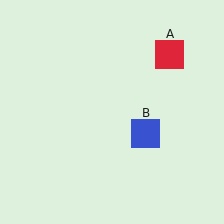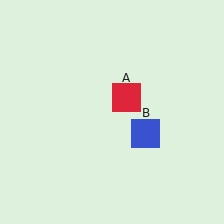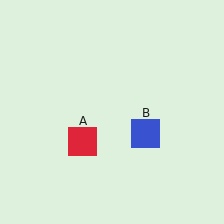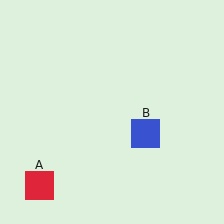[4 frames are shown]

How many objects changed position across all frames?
1 object changed position: red square (object A).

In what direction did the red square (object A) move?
The red square (object A) moved down and to the left.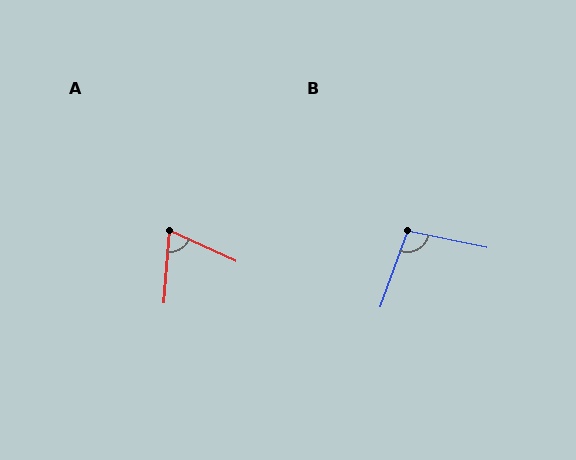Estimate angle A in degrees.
Approximately 70 degrees.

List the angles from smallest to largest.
A (70°), B (98°).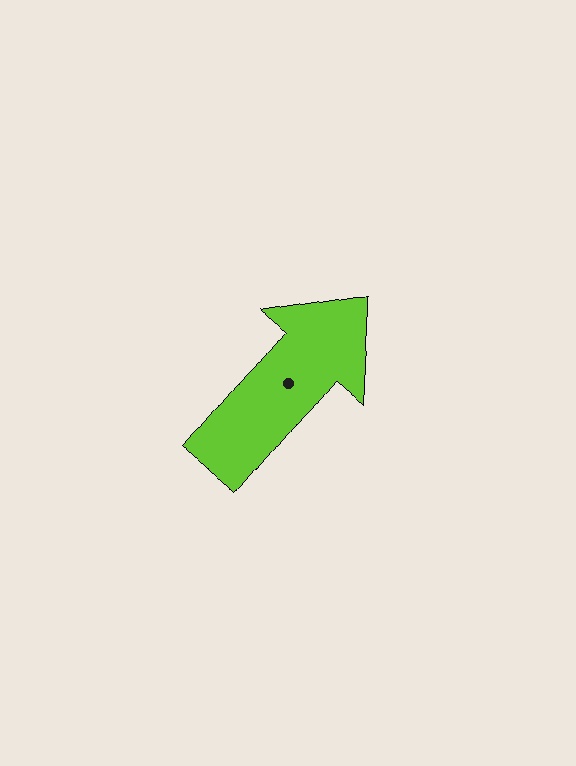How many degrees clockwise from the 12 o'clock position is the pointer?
Approximately 40 degrees.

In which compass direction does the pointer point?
Northeast.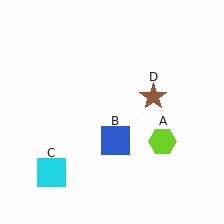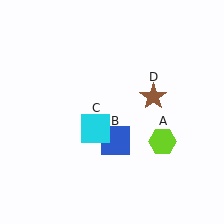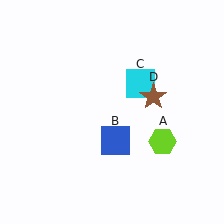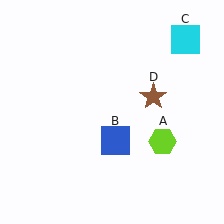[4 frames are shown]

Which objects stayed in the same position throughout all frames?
Lime hexagon (object A) and blue square (object B) and brown star (object D) remained stationary.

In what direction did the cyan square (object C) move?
The cyan square (object C) moved up and to the right.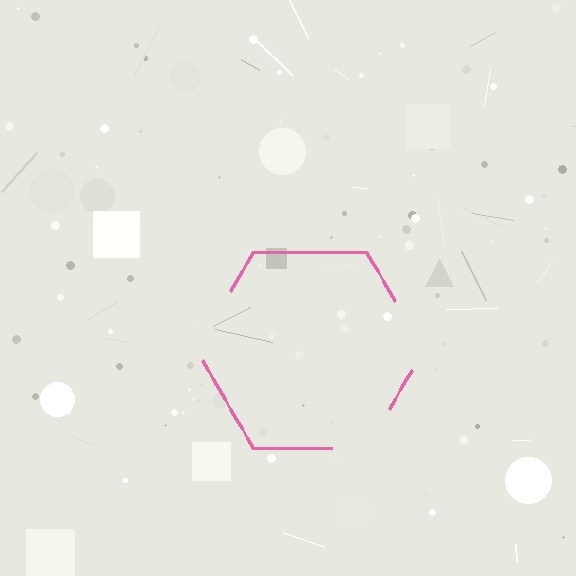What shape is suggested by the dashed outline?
The dashed outline suggests a hexagon.